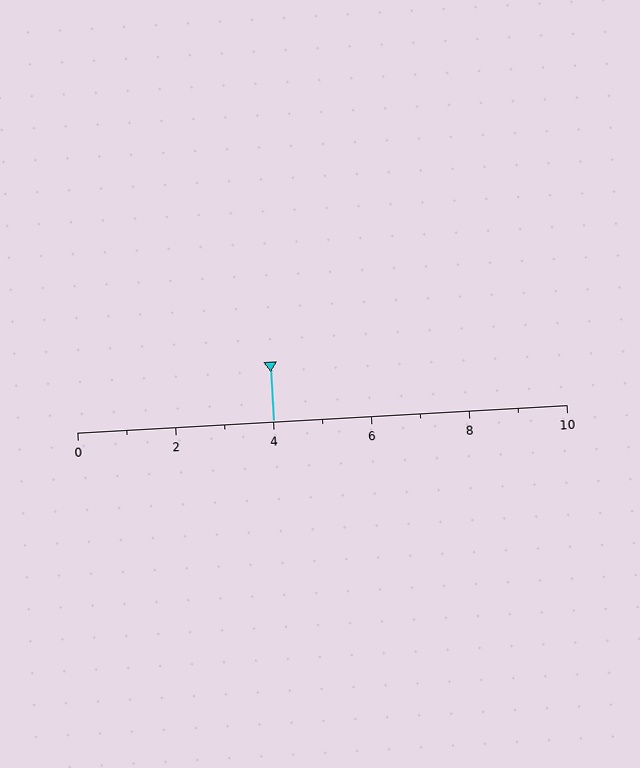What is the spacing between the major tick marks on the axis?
The major ticks are spaced 2 apart.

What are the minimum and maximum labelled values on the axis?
The axis runs from 0 to 10.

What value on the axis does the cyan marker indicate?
The marker indicates approximately 4.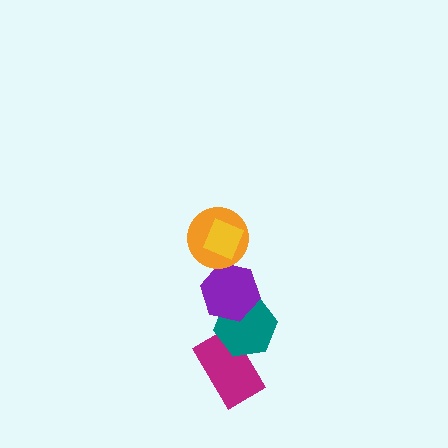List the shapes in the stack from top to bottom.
From top to bottom: the yellow diamond, the orange circle, the purple hexagon, the teal hexagon, the magenta rectangle.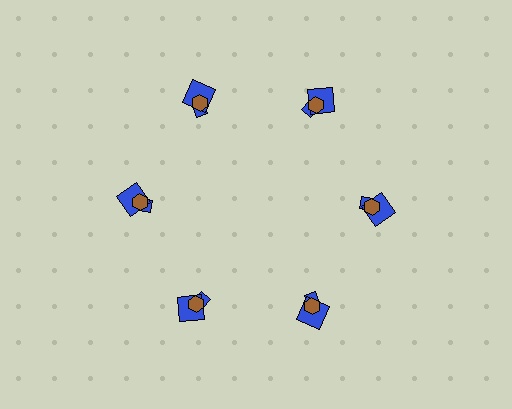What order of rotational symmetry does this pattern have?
This pattern has 6-fold rotational symmetry.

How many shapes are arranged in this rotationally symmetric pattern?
There are 18 shapes, arranged in 6 groups of 3.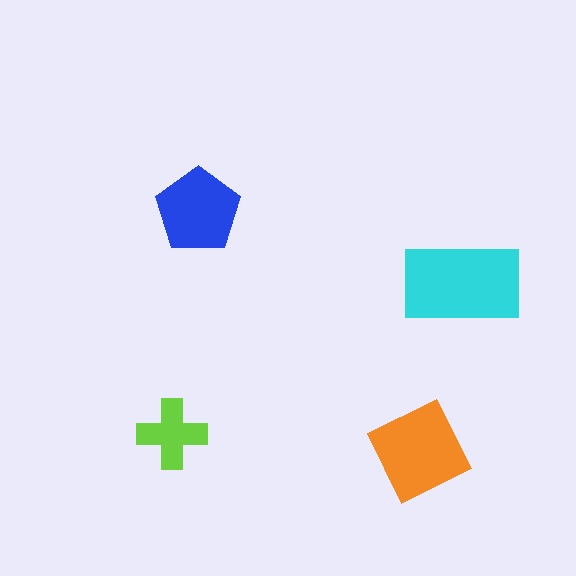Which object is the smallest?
The lime cross.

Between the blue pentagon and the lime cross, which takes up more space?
The blue pentagon.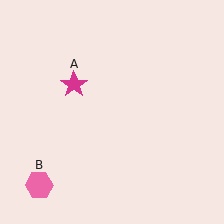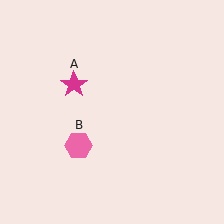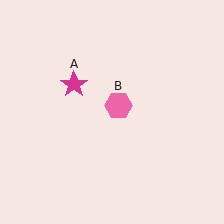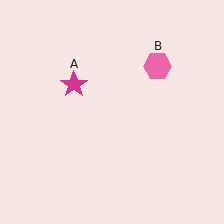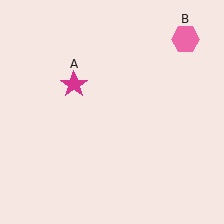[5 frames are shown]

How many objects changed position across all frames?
1 object changed position: pink hexagon (object B).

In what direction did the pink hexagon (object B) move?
The pink hexagon (object B) moved up and to the right.